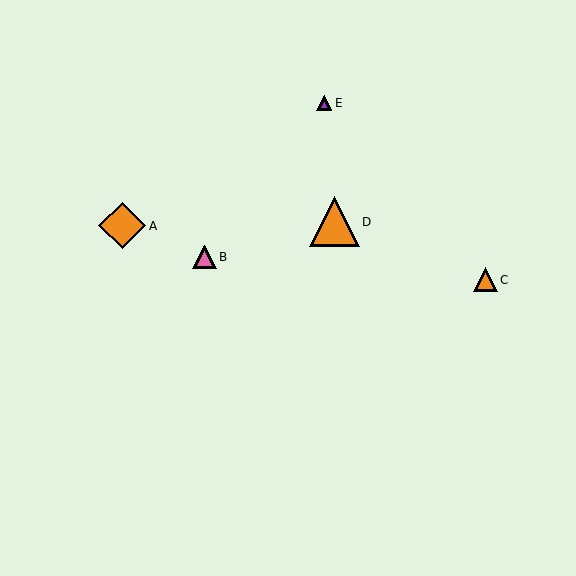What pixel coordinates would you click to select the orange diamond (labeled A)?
Click at (122, 226) to select the orange diamond A.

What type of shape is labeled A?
Shape A is an orange diamond.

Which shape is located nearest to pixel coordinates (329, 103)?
The purple triangle (labeled E) at (324, 103) is nearest to that location.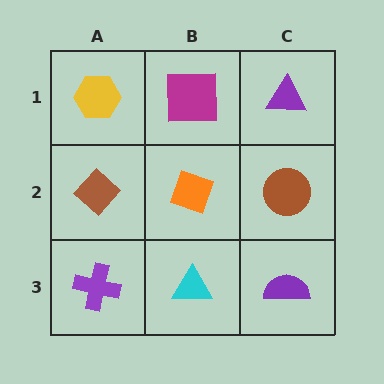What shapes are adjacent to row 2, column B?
A magenta square (row 1, column B), a cyan triangle (row 3, column B), a brown diamond (row 2, column A), a brown circle (row 2, column C).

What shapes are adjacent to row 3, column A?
A brown diamond (row 2, column A), a cyan triangle (row 3, column B).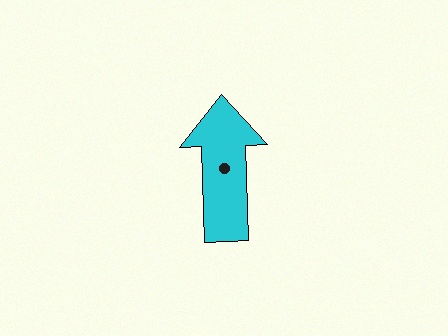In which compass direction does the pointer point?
North.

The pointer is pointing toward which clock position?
Roughly 12 o'clock.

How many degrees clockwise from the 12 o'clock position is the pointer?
Approximately 358 degrees.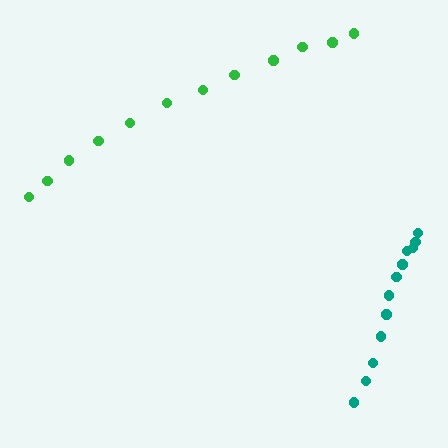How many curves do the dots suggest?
There are 2 distinct paths.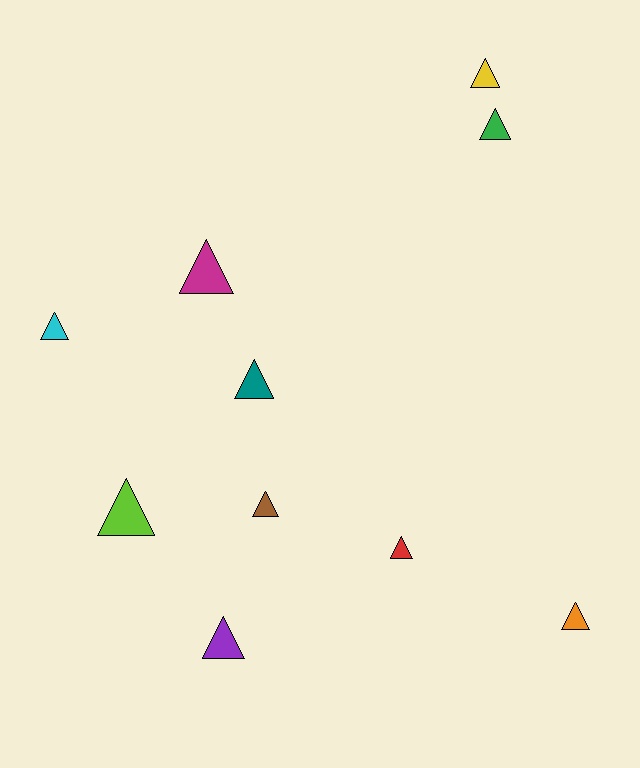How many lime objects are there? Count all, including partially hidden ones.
There is 1 lime object.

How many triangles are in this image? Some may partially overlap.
There are 10 triangles.